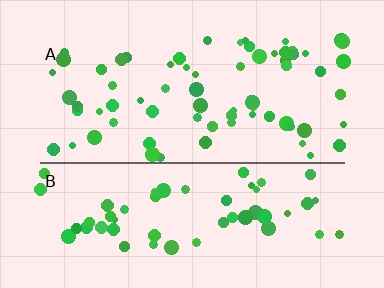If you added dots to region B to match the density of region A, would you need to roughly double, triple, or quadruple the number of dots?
Approximately double.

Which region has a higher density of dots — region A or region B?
A (the top).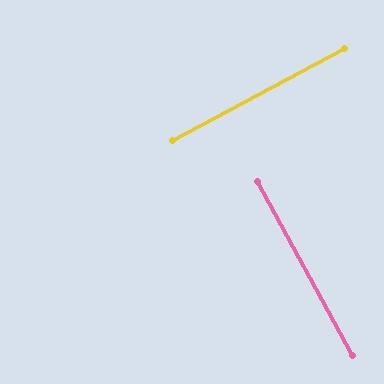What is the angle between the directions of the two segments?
Approximately 89 degrees.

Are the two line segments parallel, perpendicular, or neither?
Perpendicular — they meet at approximately 89°.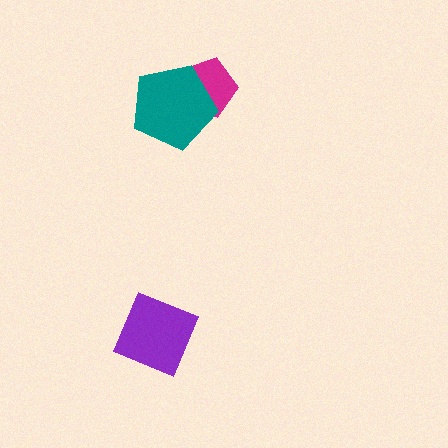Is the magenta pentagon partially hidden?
Yes, it is partially covered by another shape.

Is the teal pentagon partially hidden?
No, no other shape covers it.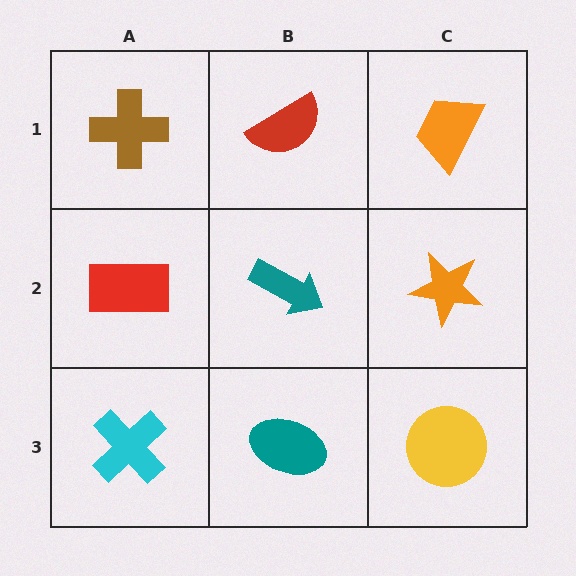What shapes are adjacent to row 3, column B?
A teal arrow (row 2, column B), a cyan cross (row 3, column A), a yellow circle (row 3, column C).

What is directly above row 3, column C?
An orange star.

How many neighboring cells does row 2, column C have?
3.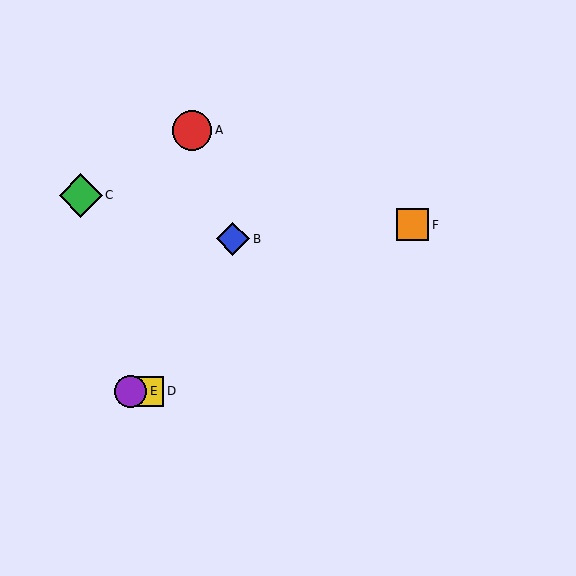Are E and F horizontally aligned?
No, E is at y≈391 and F is at y≈225.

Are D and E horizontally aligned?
Yes, both are at y≈391.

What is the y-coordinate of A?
Object A is at y≈130.